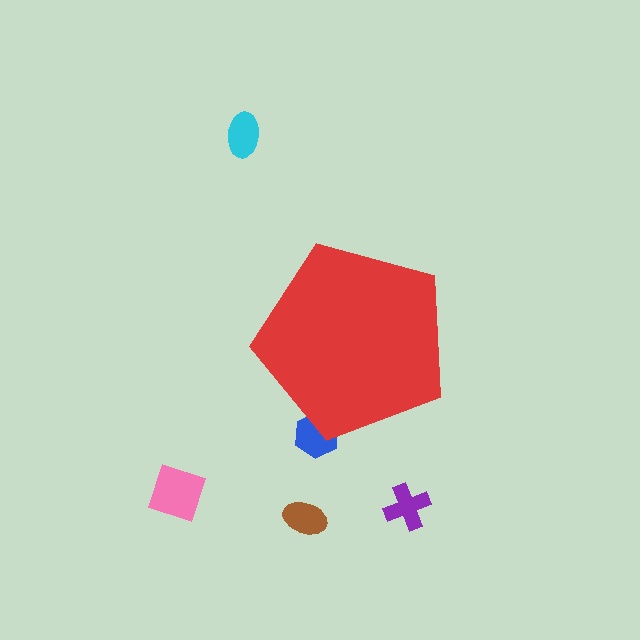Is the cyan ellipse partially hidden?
No, the cyan ellipse is fully visible.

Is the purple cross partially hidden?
No, the purple cross is fully visible.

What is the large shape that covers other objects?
A red pentagon.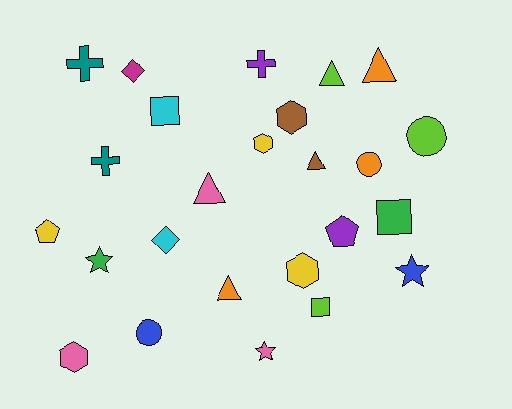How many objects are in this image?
There are 25 objects.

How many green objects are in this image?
There are 2 green objects.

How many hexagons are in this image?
There are 4 hexagons.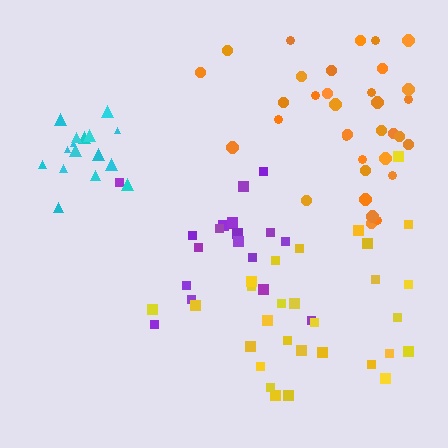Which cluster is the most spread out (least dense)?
Yellow.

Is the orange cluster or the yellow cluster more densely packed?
Orange.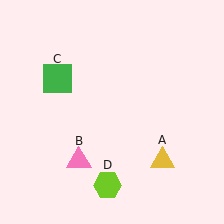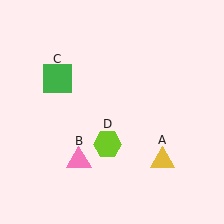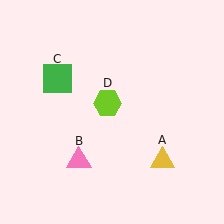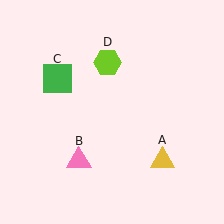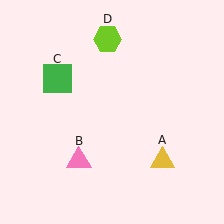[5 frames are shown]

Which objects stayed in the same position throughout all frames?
Yellow triangle (object A) and pink triangle (object B) and green square (object C) remained stationary.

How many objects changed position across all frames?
1 object changed position: lime hexagon (object D).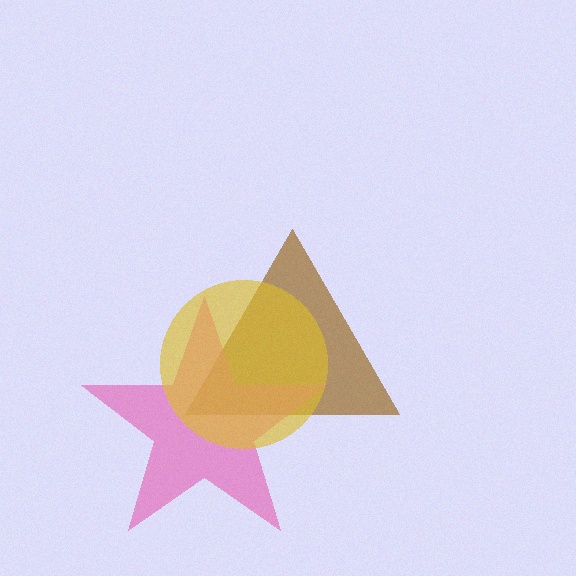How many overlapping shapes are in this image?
There are 3 overlapping shapes in the image.